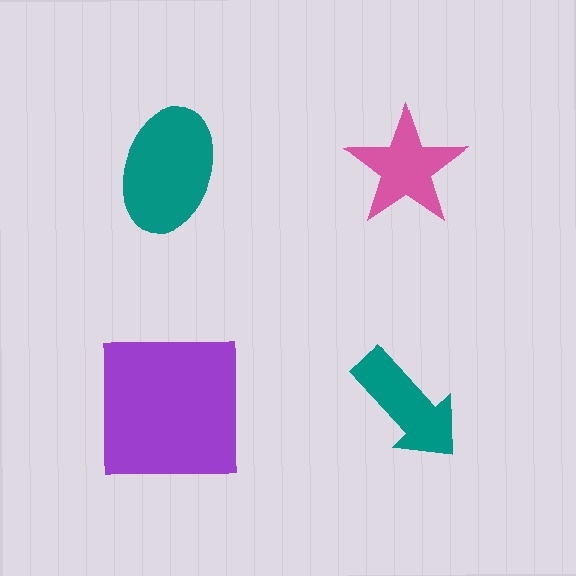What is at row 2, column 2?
A teal arrow.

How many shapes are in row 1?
2 shapes.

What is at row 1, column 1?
A teal ellipse.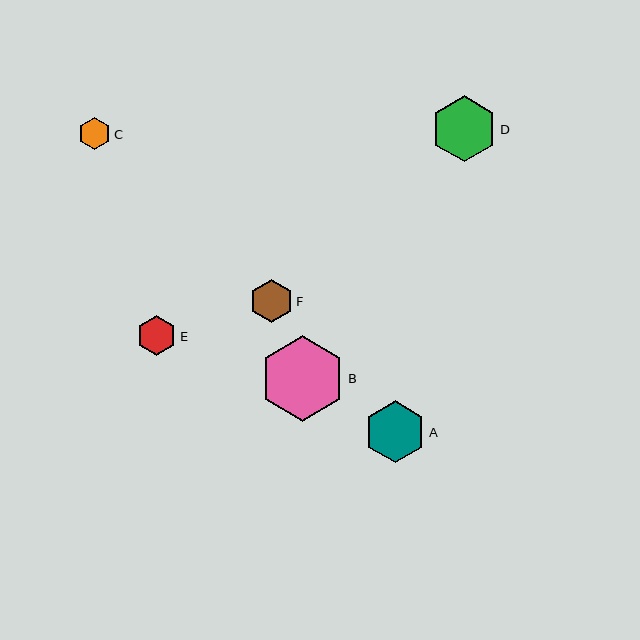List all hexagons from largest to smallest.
From largest to smallest: B, D, A, F, E, C.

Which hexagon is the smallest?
Hexagon C is the smallest with a size of approximately 32 pixels.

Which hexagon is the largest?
Hexagon B is the largest with a size of approximately 85 pixels.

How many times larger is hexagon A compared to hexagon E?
Hexagon A is approximately 1.6 times the size of hexagon E.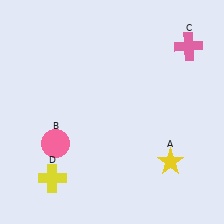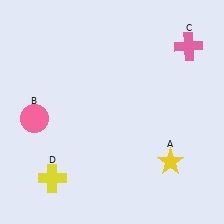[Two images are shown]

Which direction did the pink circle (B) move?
The pink circle (B) moved up.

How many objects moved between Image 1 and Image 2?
1 object moved between the two images.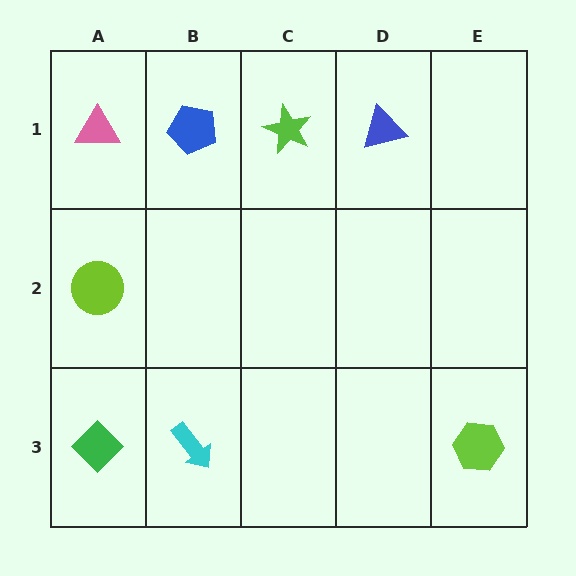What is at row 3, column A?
A green diamond.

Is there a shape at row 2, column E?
No, that cell is empty.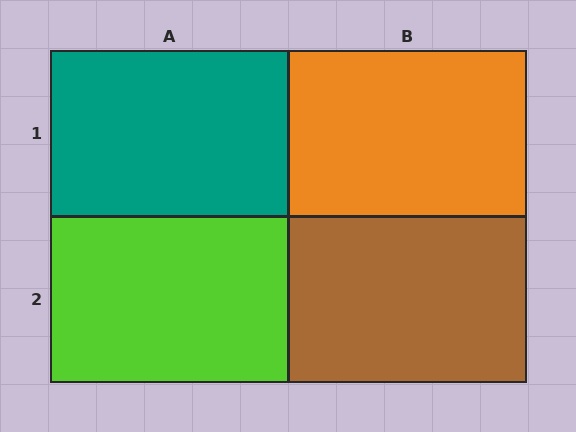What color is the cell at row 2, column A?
Lime.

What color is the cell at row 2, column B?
Brown.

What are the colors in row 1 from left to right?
Teal, orange.